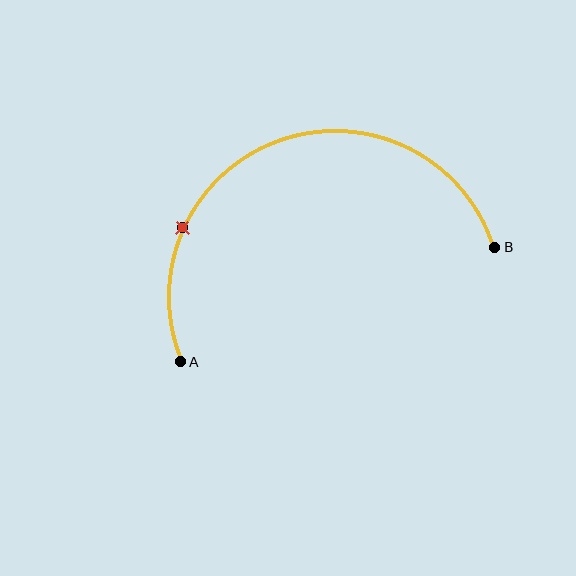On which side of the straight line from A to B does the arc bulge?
The arc bulges above the straight line connecting A and B.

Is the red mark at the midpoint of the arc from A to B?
No. The red mark lies on the arc but is closer to endpoint A. The arc midpoint would be at the point on the curve equidistant along the arc from both A and B.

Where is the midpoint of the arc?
The arc midpoint is the point on the curve farthest from the straight line joining A and B. It sits above that line.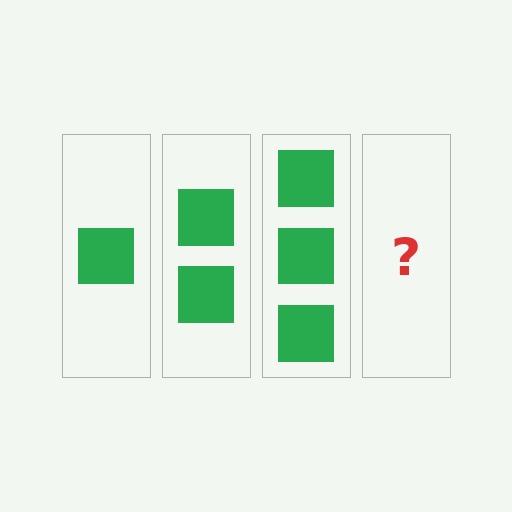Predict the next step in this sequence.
The next step is 4 squares.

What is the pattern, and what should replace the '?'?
The pattern is that each step adds one more square. The '?' should be 4 squares.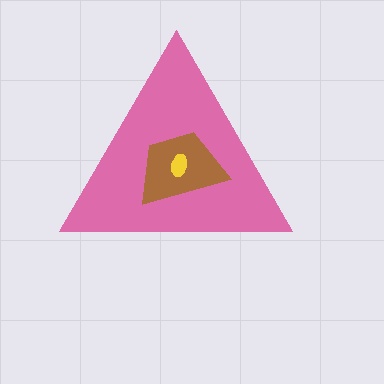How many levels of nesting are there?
3.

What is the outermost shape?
The pink triangle.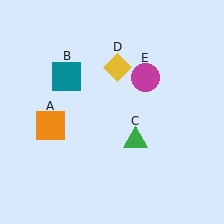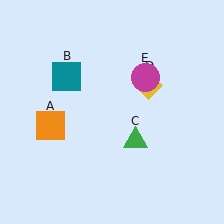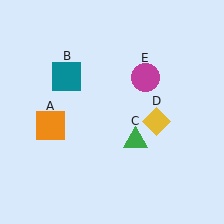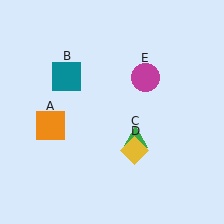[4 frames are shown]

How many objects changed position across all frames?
1 object changed position: yellow diamond (object D).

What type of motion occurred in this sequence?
The yellow diamond (object D) rotated clockwise around the center of the scene.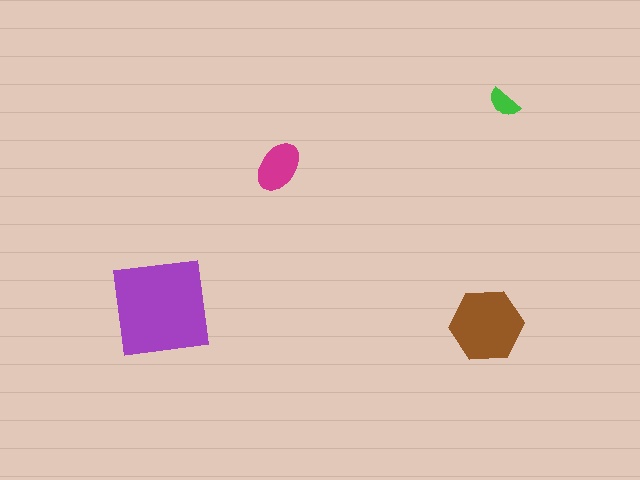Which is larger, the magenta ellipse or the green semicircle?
The magenta ellipse.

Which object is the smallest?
The green semicircle.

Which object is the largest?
The purple square.